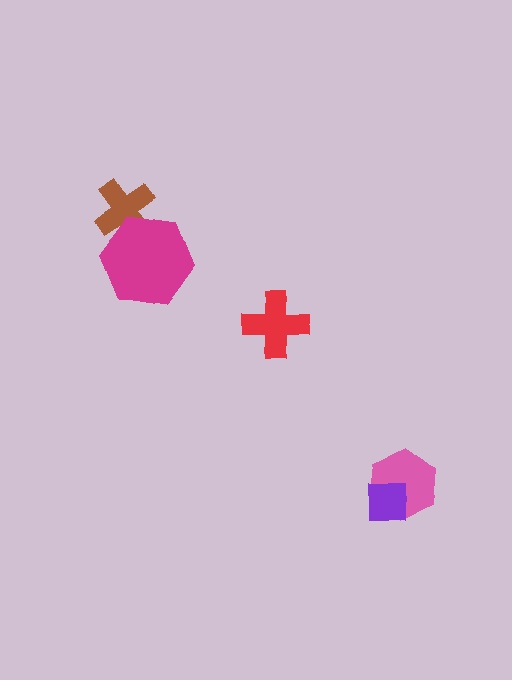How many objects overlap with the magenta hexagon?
1 object overlaps with the magenta hexagon.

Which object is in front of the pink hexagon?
The purple square is in front of the pink hexagon.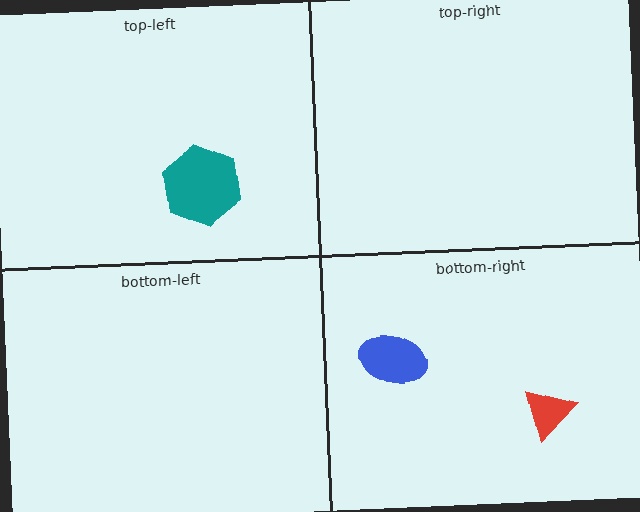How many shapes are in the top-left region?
1.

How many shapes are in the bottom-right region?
2.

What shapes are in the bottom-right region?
The blue ellipse, the red triangle.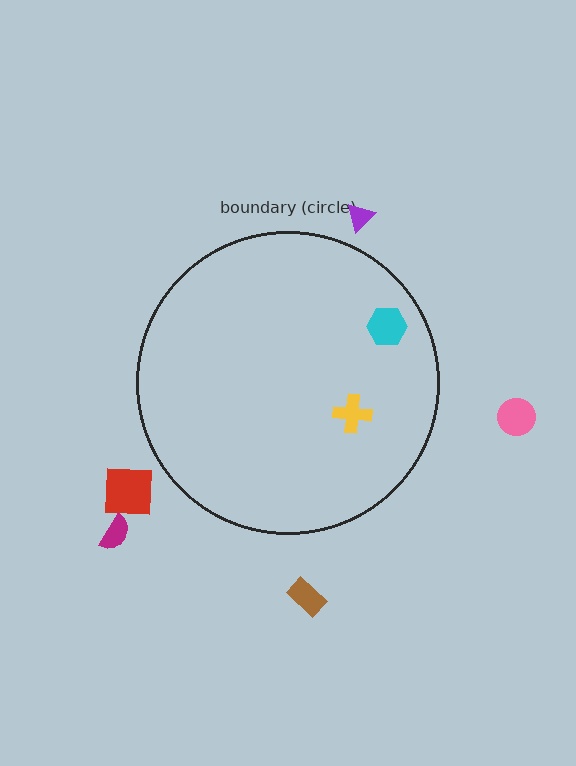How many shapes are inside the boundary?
2 inside, 5 outside.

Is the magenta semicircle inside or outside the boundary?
Outside.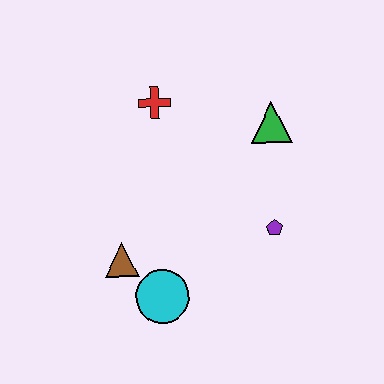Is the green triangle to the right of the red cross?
Yes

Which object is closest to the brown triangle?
The cyan circle is closest to the brown triangle.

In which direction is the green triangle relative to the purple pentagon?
The green triangle is above the purple pentagon.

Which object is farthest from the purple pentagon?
The red cross is farthest from the purple pentagon.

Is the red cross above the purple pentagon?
Yes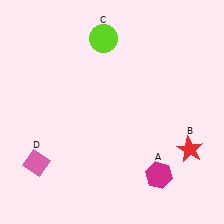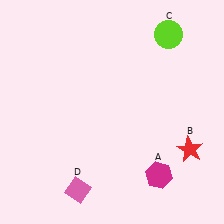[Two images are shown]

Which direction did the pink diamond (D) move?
The pink diamond (D) moved right.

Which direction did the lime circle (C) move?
The lime circle (C) moved right.